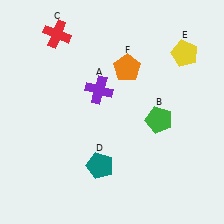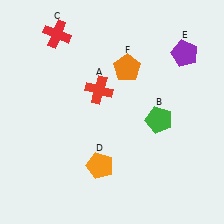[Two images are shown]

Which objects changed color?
A changed from purple to red. D changed from teal to orange. E changed from yellow to purple.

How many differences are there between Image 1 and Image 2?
There are 3 differences between the two images.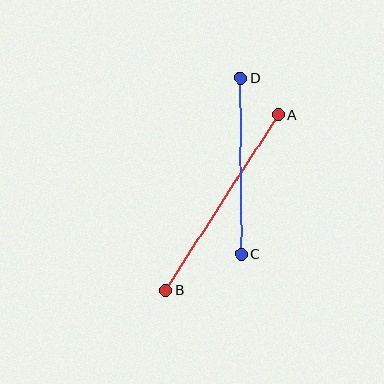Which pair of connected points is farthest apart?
Points A and B are farthest apart.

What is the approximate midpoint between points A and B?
The midpoint is at approximately (222, 202) pixels.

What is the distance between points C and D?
The distance is approximately 176 pixels.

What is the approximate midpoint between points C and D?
The midpoint is at approximately (241, 166) pixels.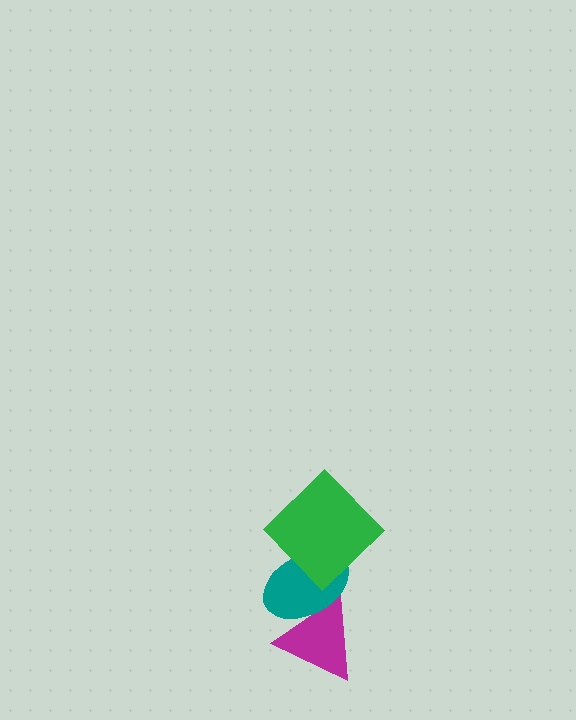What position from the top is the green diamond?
The green diamond is 1st from the top.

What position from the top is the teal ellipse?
The teal ellipse is 2nd from the top.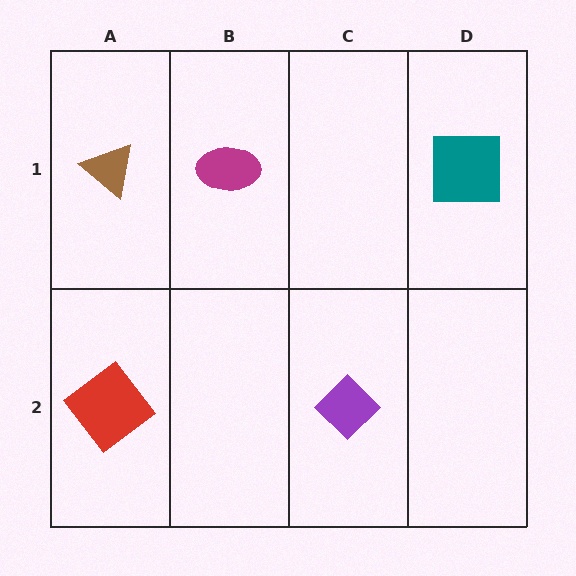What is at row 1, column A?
A brown triangle.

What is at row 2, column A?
A red diamond.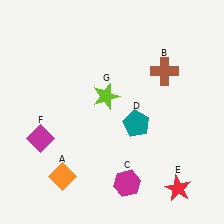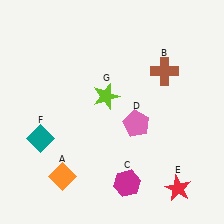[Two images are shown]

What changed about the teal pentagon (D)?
In Image 1, D is teal. In Image 2, it changed to pink.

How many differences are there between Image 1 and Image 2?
There are 2 differences between the two images.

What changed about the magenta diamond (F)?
In Image 1, F is magenta. In Image 2, it changed to teal.